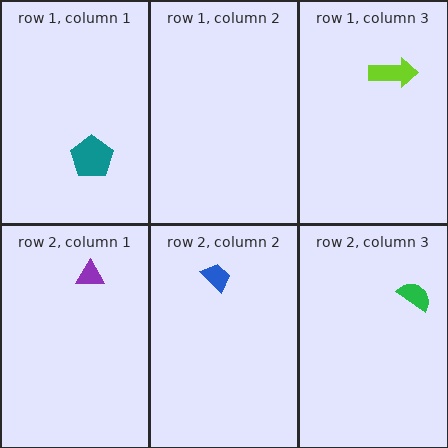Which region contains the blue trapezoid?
The row 2, column 2 region.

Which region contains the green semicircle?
The row 2, column 3 region.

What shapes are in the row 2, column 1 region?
The purple triangle.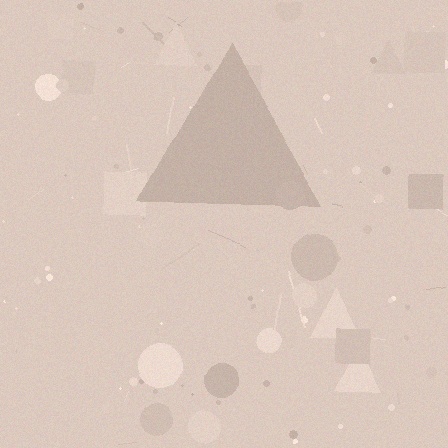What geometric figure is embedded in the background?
A triangle is embedded in the background.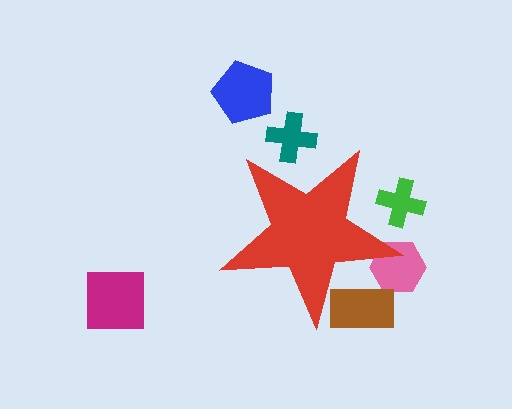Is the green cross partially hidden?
Yes, the green cross is partially hidden behind the red star.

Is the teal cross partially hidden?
Yes, the teal cross is partially hidden behind the red star.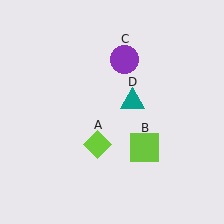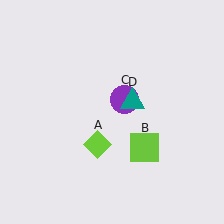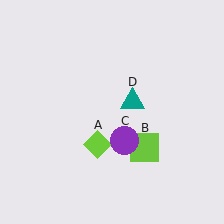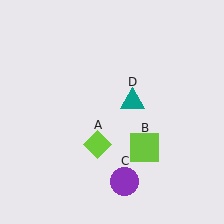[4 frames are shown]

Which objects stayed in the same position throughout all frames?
Lime diamond (object A) and lime square (object B) and teal triangle (object D) remained stationary.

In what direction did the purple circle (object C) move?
The purple circle (object C) moved down.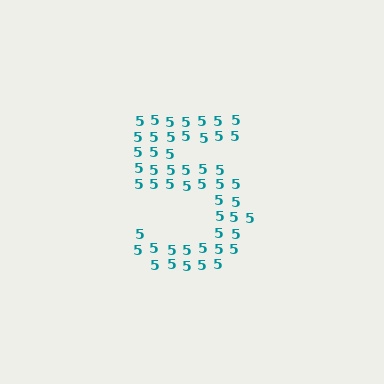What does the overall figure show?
The overall figure shows the digit 5.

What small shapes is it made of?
It is made of small digit 5's.